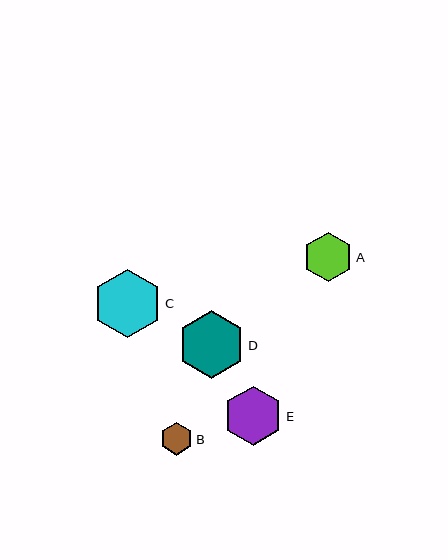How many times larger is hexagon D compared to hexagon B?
Hexagon D is approximately 2.1 times the size of hexagon B.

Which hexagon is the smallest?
Hexagon B is the smallest with a size of approximately 33 pixels.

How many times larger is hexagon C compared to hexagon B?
Hexagon C is approximately 2.1 times the size of hexagon B.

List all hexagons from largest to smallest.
From largest to smallest: C, D, E, A, B.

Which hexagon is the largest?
Hexagon C is the largest with a size of approximately 68 pixels.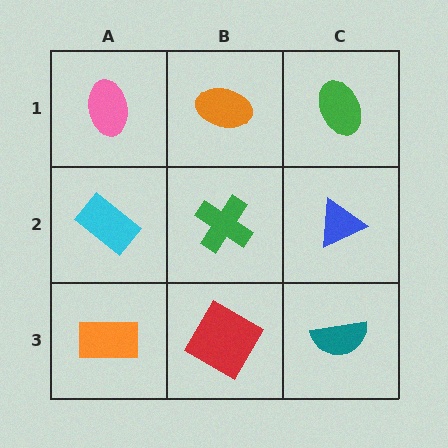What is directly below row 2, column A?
An orange rectangle.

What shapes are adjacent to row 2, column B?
An orange ellipse (row 1, column B), a red diamond (row 3, column B), a cyan rectangle (row 2, column A), a blue triangle (row 2, column C).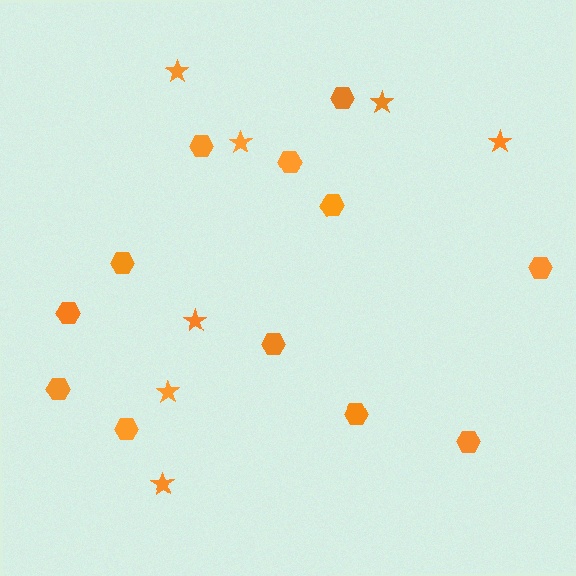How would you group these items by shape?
There are 2 groups: one group of stars (7) and one group of hexagons (12).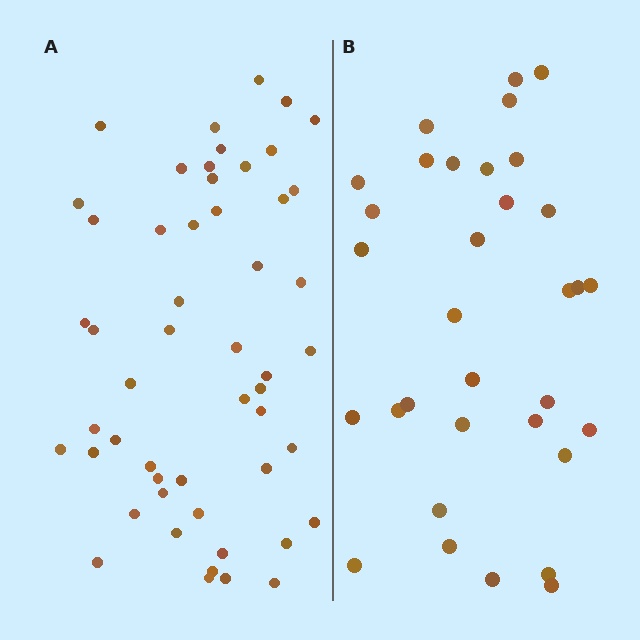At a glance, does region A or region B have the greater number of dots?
Region A (the left region) has more dots.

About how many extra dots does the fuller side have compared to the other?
Region A has approximately 20 more dots than region B.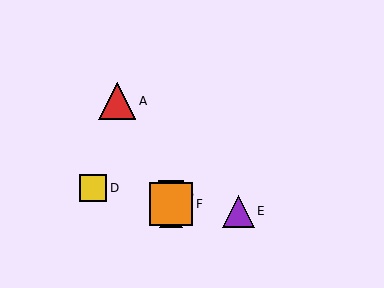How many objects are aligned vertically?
3 objects (B, C, F) are aligned vertically.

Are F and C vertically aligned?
Yes, both are at x≈171.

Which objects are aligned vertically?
Objects B, C, F are aligned vertically.